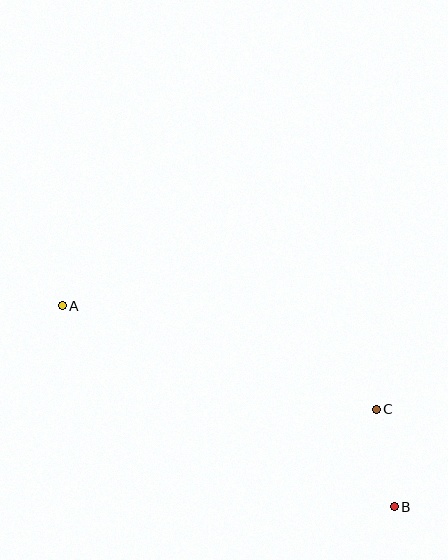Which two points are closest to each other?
Points B and C are closest to each other.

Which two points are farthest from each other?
Points A and B are farthest from each other.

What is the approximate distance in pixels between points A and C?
The distance between A and C is approximately 331 pixels.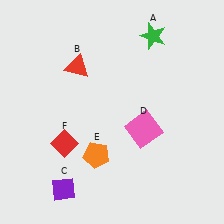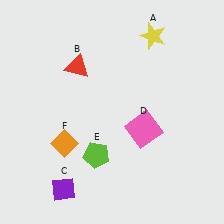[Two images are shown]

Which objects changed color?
A changed from green to yellow. E changed from orange to lime. F changed from red to orange.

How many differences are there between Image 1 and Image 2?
There are 3 differences between the two images.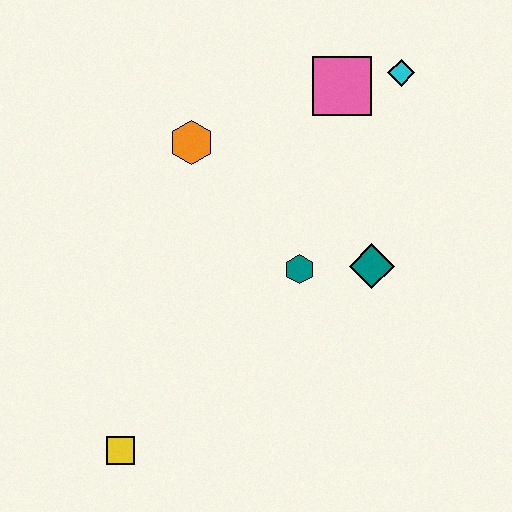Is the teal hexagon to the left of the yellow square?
No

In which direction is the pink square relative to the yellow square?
The pink square is above the yellow square.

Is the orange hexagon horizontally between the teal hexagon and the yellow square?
Yes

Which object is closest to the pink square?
The cyan diamond is closest to the pink square.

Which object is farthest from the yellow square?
The cyan diamond is farthest from the yellow square.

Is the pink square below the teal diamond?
No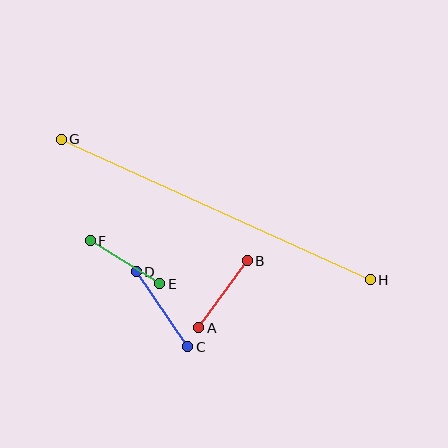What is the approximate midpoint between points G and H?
The midpoint is at approximately (216, 210) pixels.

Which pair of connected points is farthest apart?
Points G and H are farthest apart.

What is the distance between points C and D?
The distance is approximately 91 pixels.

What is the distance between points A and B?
The distance is approximately 83 pixels.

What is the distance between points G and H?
The distance is approximately 339 pixels.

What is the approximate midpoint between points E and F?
The midpoint is at approximately (125, 262) pixels.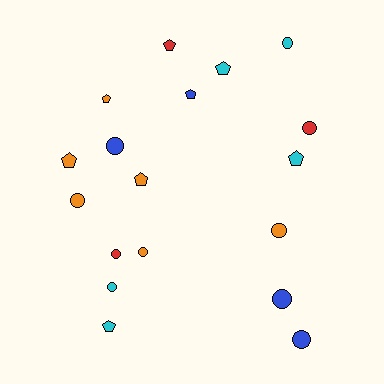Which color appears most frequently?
Orange, with 6 objects.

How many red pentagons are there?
There is 1 red pentagon.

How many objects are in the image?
There are 18 objects.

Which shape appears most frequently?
Circle, with 10 objects.